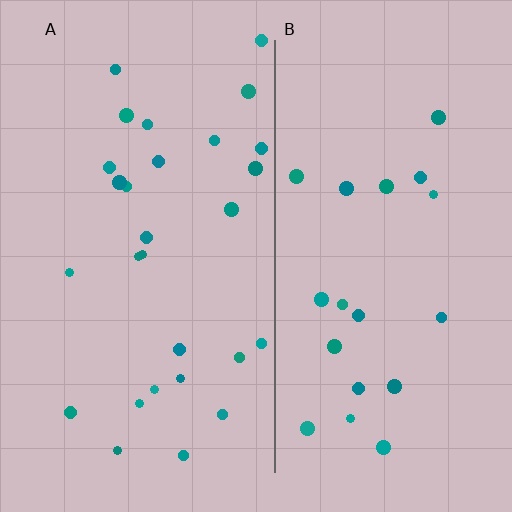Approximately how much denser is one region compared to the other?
Approximately 1.4× — region A over region B.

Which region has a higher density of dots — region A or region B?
A (the left).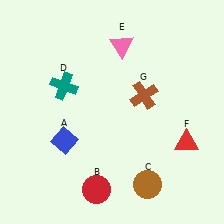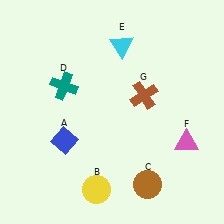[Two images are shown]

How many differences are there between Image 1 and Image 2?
There are 3 differences between the two images.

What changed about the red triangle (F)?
In Image 1, F is red. In Image 2, it changed to pink.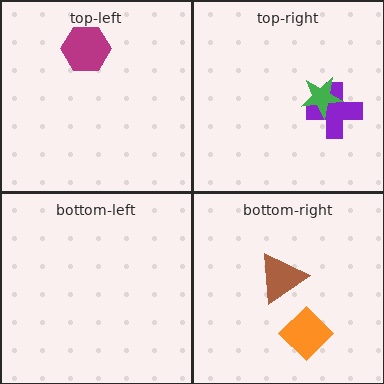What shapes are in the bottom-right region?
The orange diamond, the brown triangle.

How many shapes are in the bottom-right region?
2.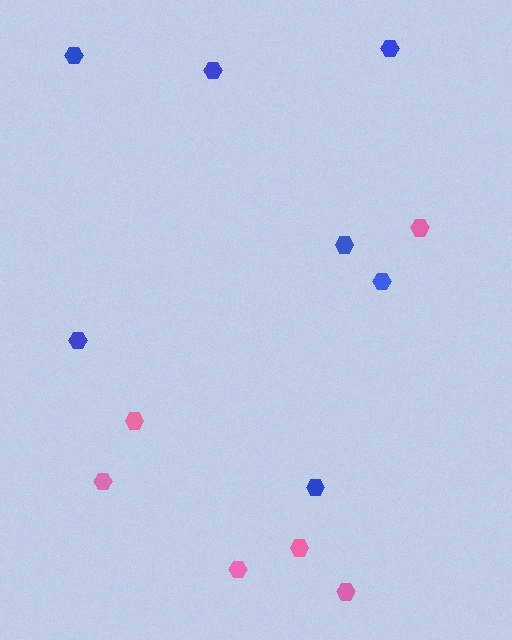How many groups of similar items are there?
There are 2 groups: one group of pink hexagons (6) and one group of blue hexagons (7).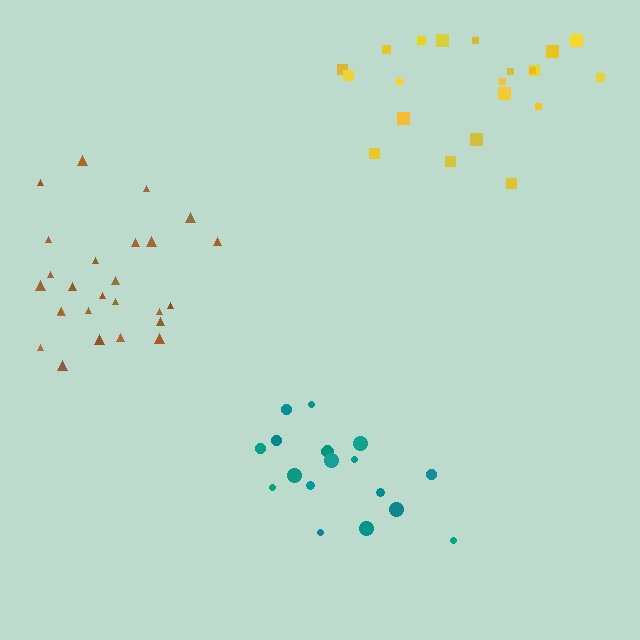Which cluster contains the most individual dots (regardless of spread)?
Brown (26).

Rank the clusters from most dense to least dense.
brown, teal, yellow.